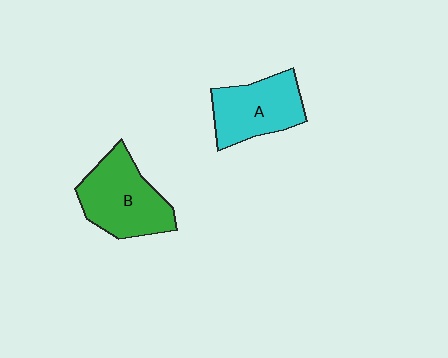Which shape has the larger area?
Shape B (green).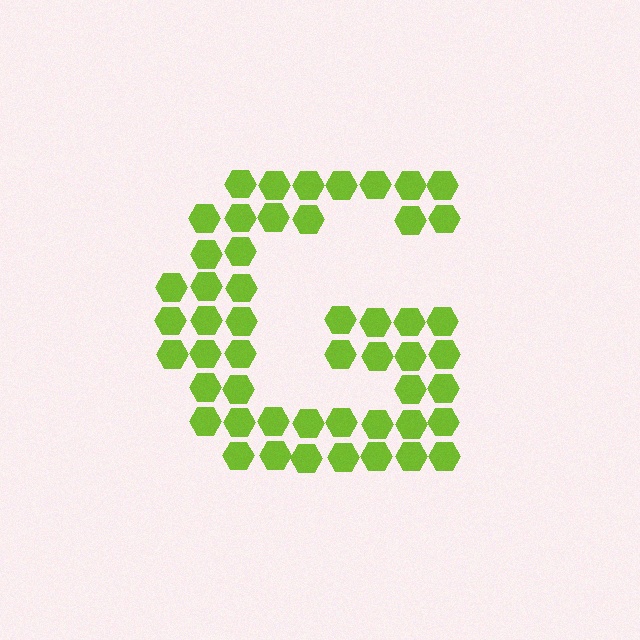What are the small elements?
The small elements are hexagons.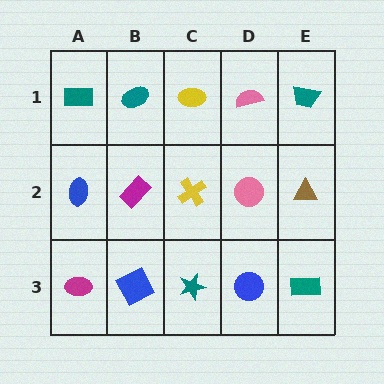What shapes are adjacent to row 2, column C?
A yellow ellipse (row 1, column C), a teal star (row 3, column C), a magenta rectangle (row 2, column B), a pink circle (row 2, column D).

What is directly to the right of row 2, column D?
A brown triangle.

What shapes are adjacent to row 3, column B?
A magenta rectangle (row 2, column B), a magenta ellipse (row 3, column A), a teal star (row 3, column C).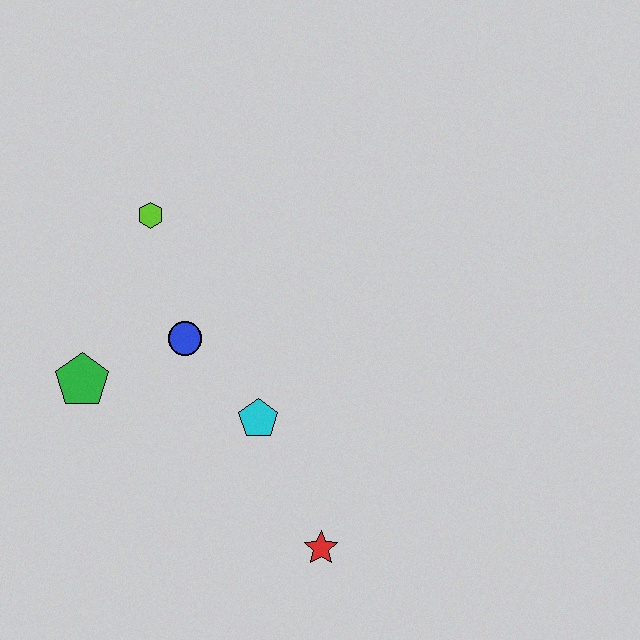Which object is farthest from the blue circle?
The red star is farthest from the blue circle.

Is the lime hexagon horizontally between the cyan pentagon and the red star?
No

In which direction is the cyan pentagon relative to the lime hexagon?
The cyan pentagon is below the lime hexagon.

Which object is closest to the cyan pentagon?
The blue circle is closest to the cyan pentagon.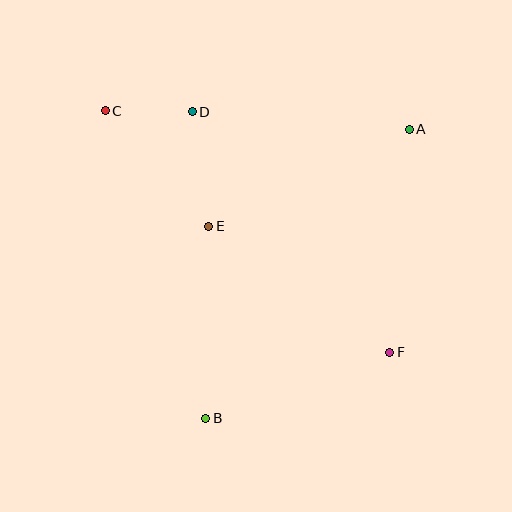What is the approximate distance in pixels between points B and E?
The distance between B and E is approximately 192 pixels.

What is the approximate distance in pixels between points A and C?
The distance between A and C is approximately 305 pixels.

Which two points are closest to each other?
Points C and D are closest to each other.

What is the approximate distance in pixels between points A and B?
The distance between A and B is approximately 353 pixels.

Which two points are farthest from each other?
Points C and F are farthest from each other.